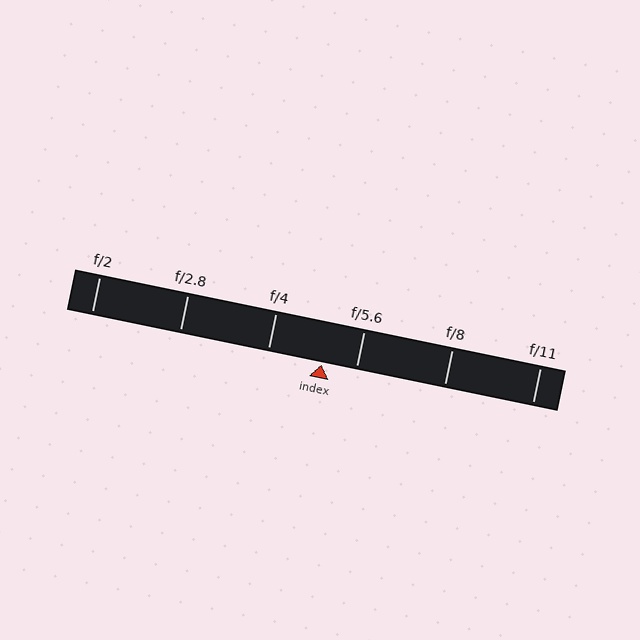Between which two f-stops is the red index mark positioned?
The index mark is between f/4 and f/5.6.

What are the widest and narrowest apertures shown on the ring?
The widest aperture shown is f/2 and the narrowest is f/11.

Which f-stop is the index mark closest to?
The index mark is closest to f/5.6.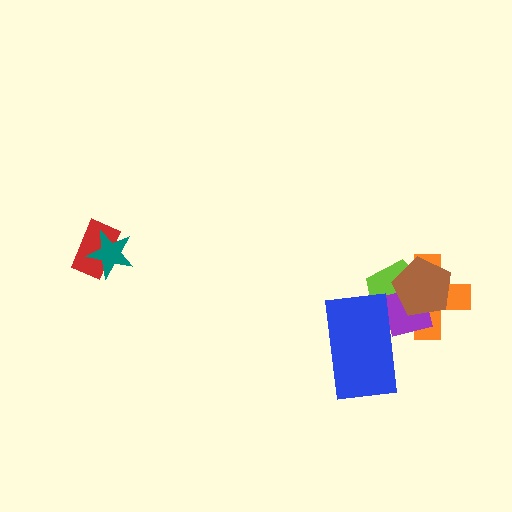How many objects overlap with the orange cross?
4 objects overlap with the orange cross.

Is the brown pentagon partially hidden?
No, no other shape covers it.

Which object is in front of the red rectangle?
The teal star is in front of the red rectangle.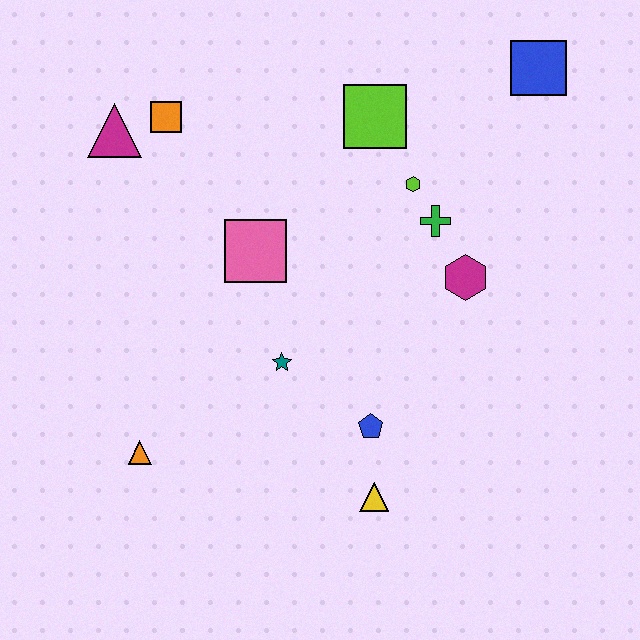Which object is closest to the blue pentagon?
The yellow triangle is closest to the blue pentagon.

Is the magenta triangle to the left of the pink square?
Yes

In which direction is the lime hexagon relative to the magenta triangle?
The lime hexagon is to the right of the magenta triangle.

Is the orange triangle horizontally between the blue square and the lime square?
No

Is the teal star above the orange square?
No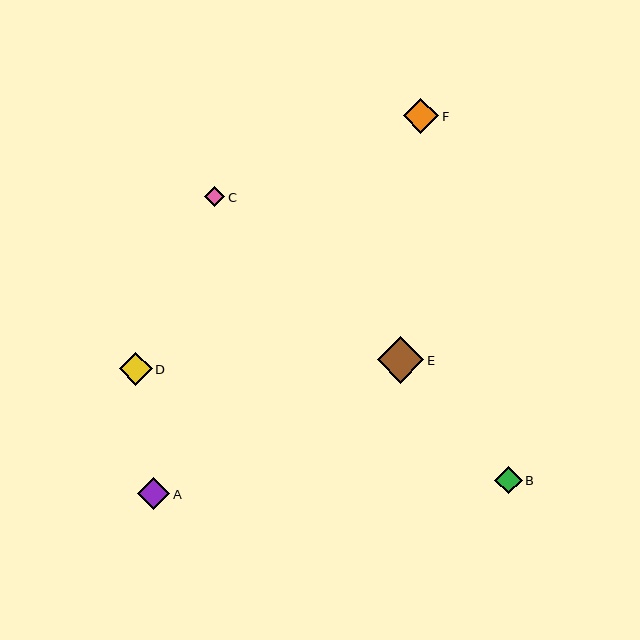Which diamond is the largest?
Diamond E is the largest with a size of approximately 47 pixels.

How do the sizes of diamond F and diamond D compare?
Diamond F and diamond D are approximately the same size.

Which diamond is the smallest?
Diamond C is the smallest with a size of approximately 20 pixels.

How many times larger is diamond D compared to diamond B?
Diamond D is approximately 1.2 times the size of diamond B.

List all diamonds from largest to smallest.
From largest to smallest: E, F, D, A, B, C.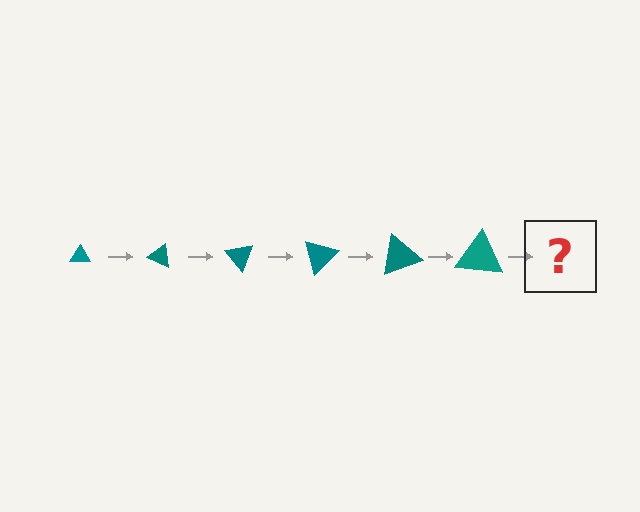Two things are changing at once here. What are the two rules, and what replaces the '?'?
The two rules are that the triangle grows larger each step and it rotates 25 degrees each step. The '?' should be a triangle, larger than the previous one and rotated 150 degrees from the start.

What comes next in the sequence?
The next element should be a triangle, larger than the previous one and rotated 150 degrees from the start.